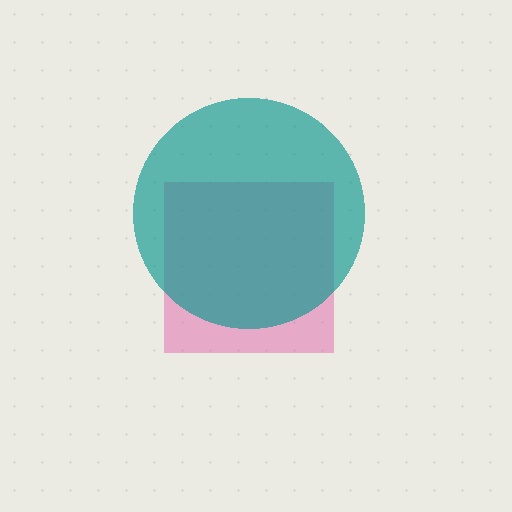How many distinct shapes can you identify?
There are 2 distinct shapes: a pink square, a teal circle.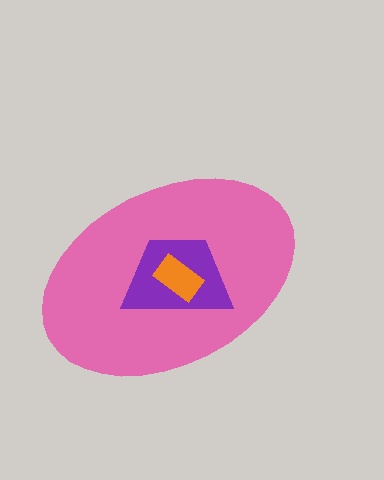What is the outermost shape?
The pink ellipse.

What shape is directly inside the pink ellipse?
The purple trapezoid.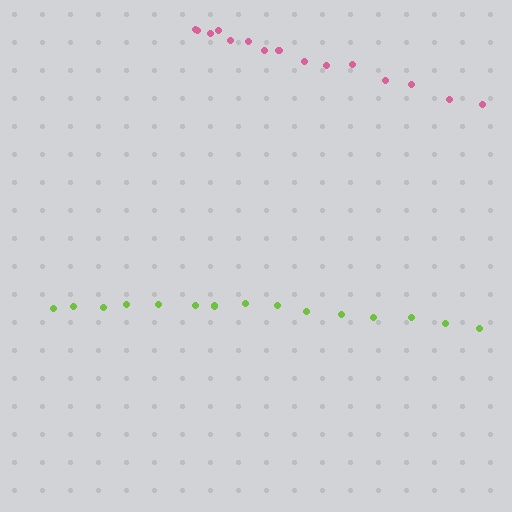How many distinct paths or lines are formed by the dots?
There are 2 distinct paths.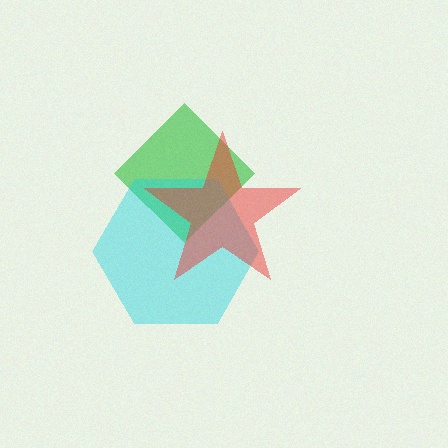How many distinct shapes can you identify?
There are 3 distinct shapes: a green diamond, a cyan hexagon, a red star.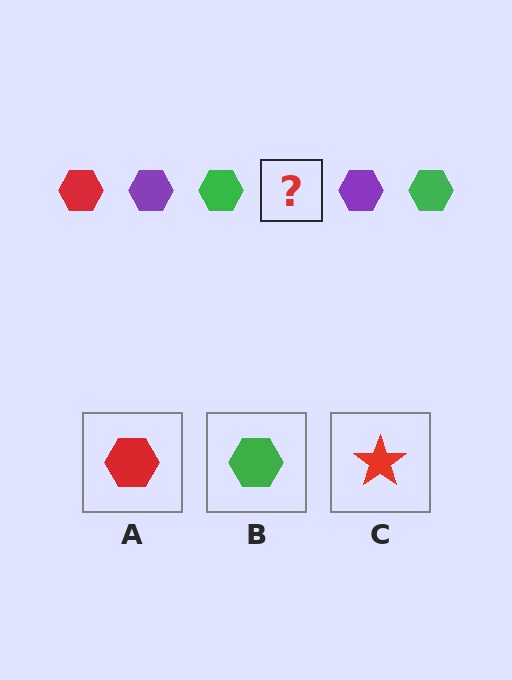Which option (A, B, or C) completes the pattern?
A.